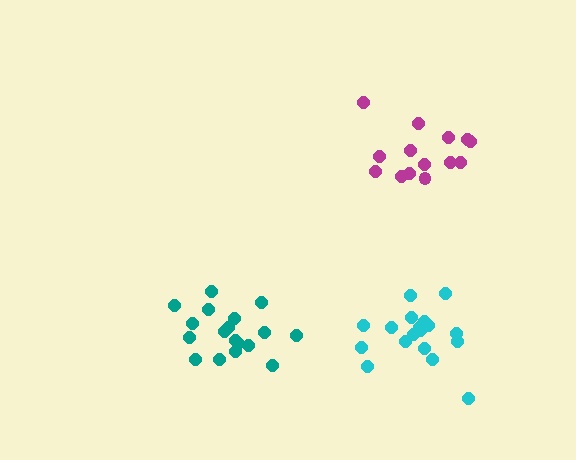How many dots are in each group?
Group 1: 19 dots, Group 2: 18 dots, Group 3: 14 dots (51 total).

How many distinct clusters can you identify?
There are 3 distinct clusters.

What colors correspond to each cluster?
The clusters are colored: teal, cyan, magenta.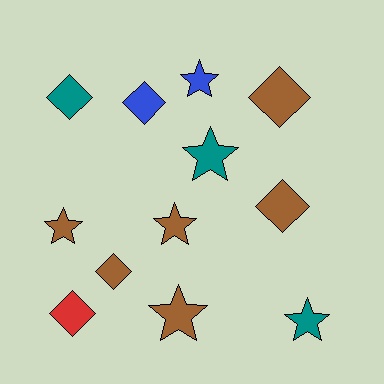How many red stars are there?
There are no red stars.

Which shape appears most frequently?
Star, with 6 objects.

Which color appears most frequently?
Brown, with 6 objects.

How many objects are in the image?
There are 12 objects.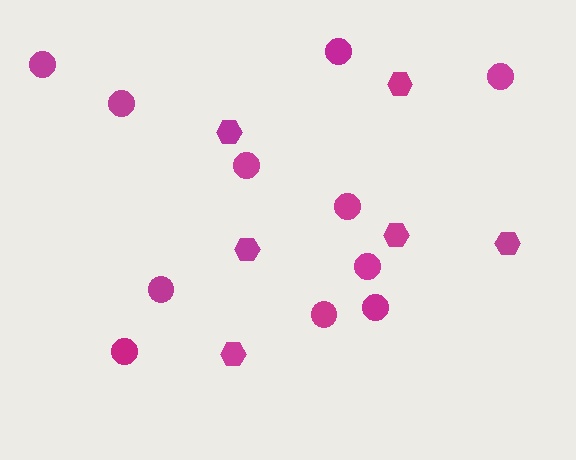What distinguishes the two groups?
There are 2 groups: one group of circles (11) and one group of hexagons (6).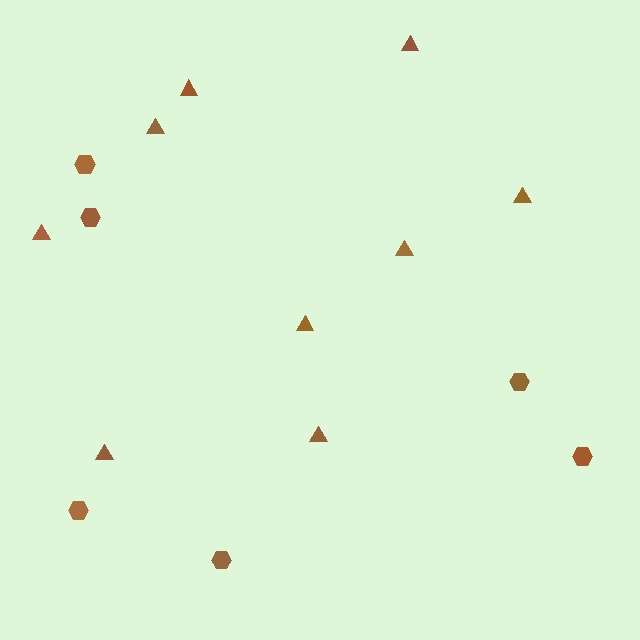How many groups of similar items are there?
There are 2 groups: one group of triangles (9) and one group of hexagons (6).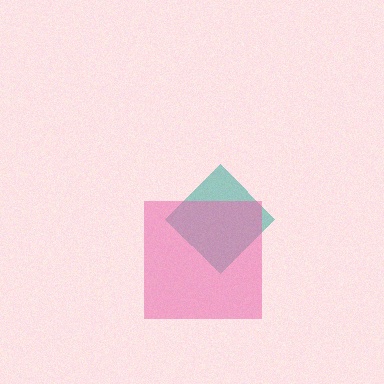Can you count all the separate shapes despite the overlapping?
Yes, there are 2 separate shapes.